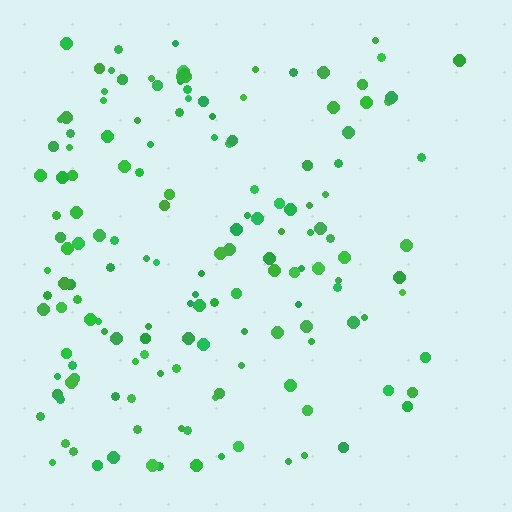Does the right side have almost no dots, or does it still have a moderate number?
Still a moderate number, just noticeably fewer than the left.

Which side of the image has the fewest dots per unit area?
The right.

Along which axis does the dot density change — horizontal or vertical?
Horizontal.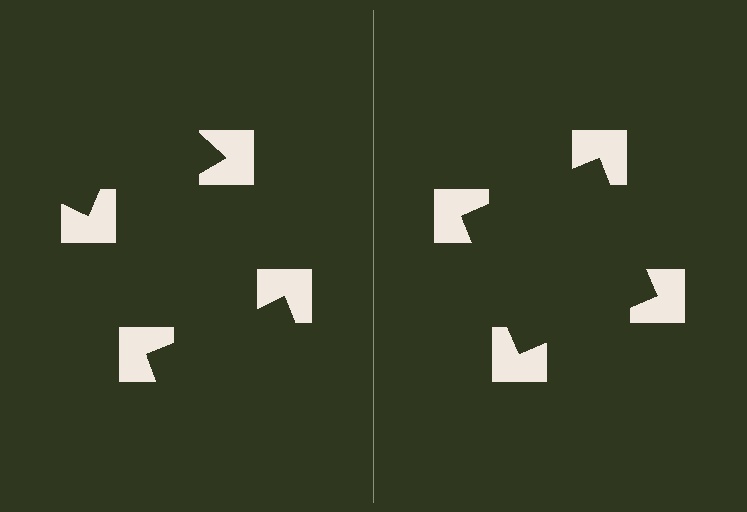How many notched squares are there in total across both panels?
8 — 4 on each side.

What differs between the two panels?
The notched squares are positioned identically on both sides; only the wedge orientations differ. On the right they align to a square; on the left they are misaligned.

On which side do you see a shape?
An illusory square appears on the right side. On the left side the wedge cuts are rotated, so no coherent shape forms.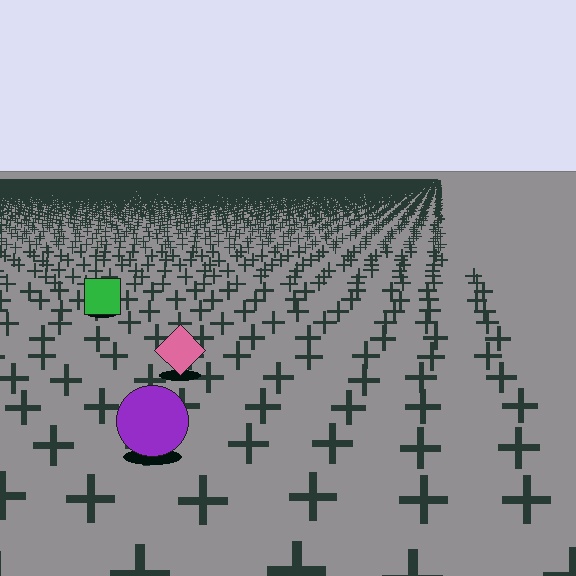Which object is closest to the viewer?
The purple circle is closest. The texture marks near it are larger and more spread out.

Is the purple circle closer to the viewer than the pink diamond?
Yes. The purple circle is closer — you can tell from the texture gradient: the ground texture is coarser near it.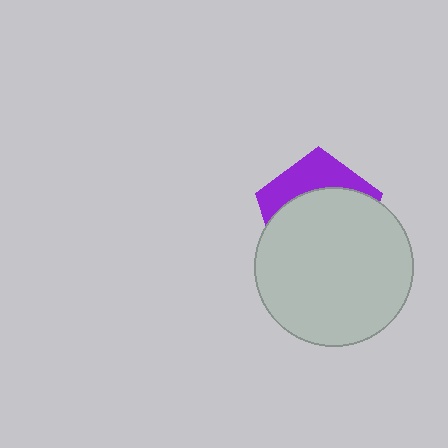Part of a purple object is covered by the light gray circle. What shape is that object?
It is a pentagon.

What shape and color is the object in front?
The object in front is a light gray circle.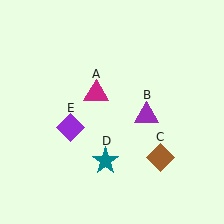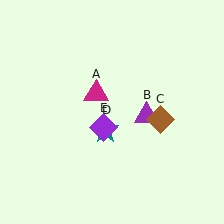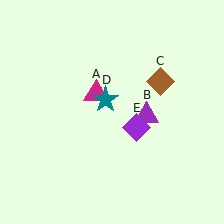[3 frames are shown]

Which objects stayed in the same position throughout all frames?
Magenta triangle (object A) and purple triangle (object B) remained stationary.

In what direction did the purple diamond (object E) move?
The purple diamond (object E) moved right.